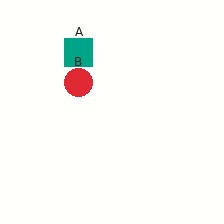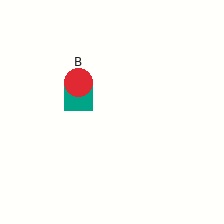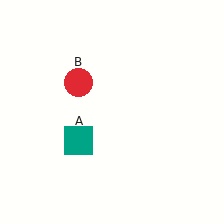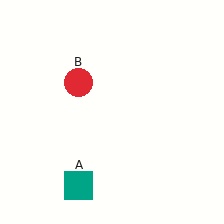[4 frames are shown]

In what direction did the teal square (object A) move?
The teal square (object A) moved down.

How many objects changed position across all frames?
1 object changed position: teal square (object A).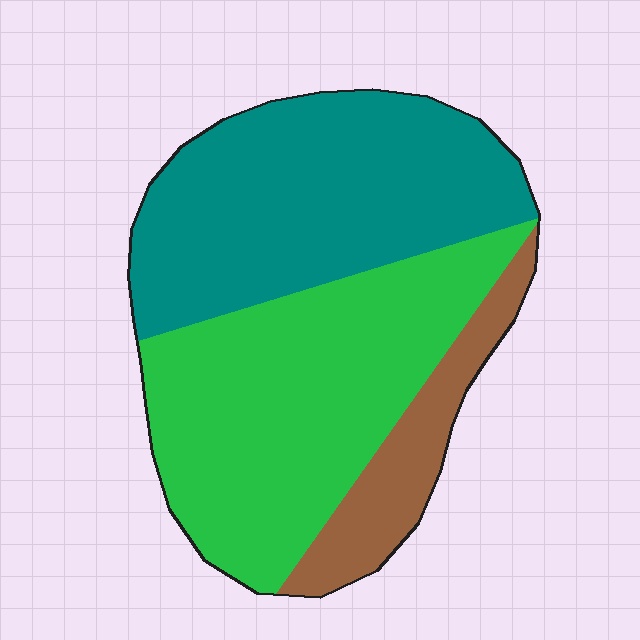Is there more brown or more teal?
Teal.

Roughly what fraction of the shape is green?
Green covers roughly 45% of the shape.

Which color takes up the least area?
Brown, at roughly 15%.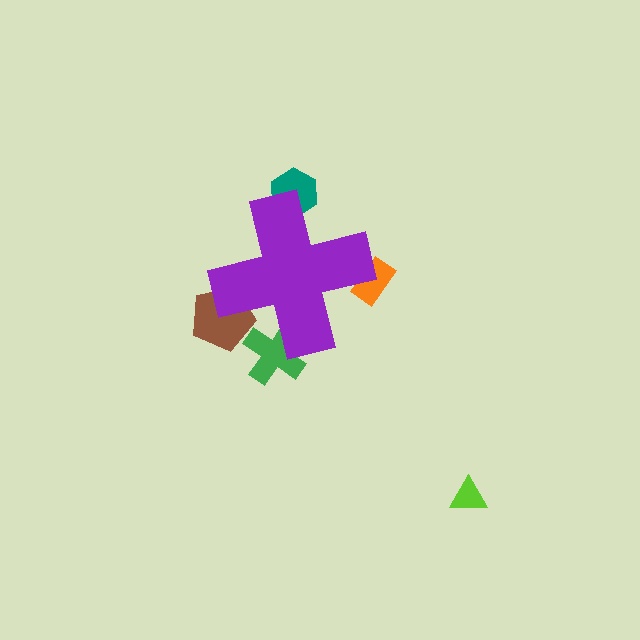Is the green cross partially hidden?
Yes, the green cross is partially hidden behind the purple cross.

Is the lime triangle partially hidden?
No, the lime triangle is fully visible.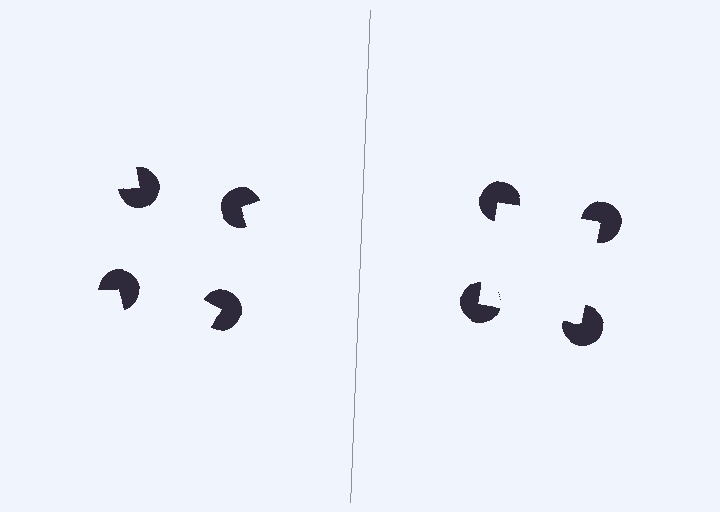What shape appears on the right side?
An illusory square.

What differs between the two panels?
The pac-man discs are positioned identically on both sides; only the wedge orientations differ. On the right they align to a square; on the left they are misaligned.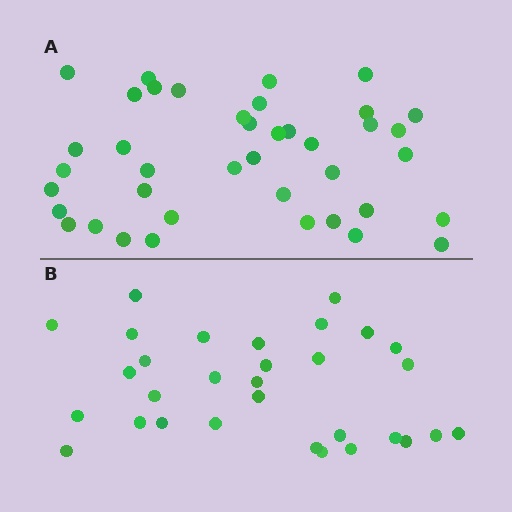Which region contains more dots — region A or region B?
Region A (the top region) has more dots.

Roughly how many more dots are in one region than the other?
Region A has roughly 8 or so more dots than region B.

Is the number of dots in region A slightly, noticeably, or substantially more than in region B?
Region A has noticeably more, but not dramatically so. The ratio is roughly 1.3 to 1.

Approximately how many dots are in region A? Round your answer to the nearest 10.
About 40 dots.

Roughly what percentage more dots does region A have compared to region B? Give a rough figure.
About 30% more.